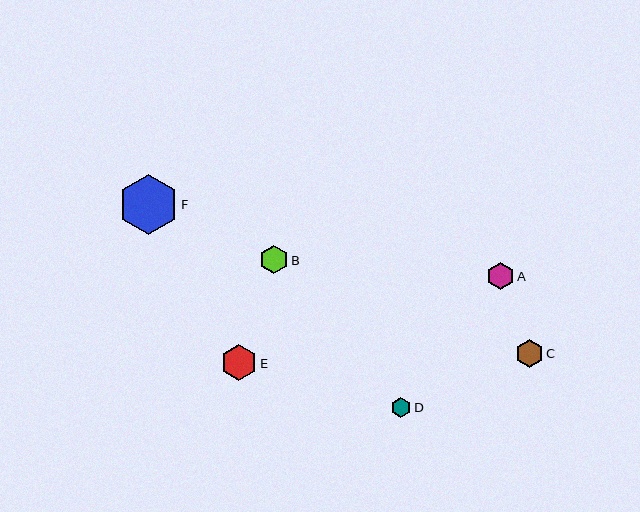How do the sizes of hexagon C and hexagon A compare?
Hexagon C and hexagon A are approximately the same size.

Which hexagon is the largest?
Hexagon F is the largest with a size of approximately 60 pixels.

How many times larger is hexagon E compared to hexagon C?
Hexagon E is approximately 1.3 times the size of hexagon C.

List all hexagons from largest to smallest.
From largest to smallest: F, E, B, C, A, D.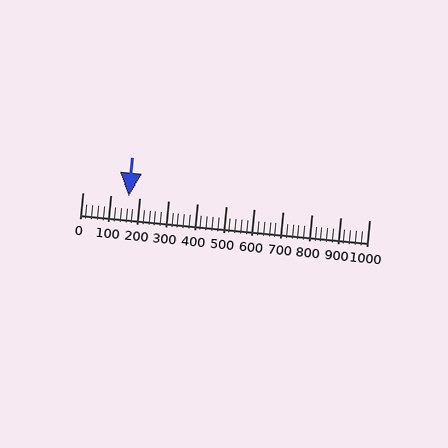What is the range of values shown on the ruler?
The ruler shows values from 0 to 1000.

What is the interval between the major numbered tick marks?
The major tick marks are spaced 100 units apart.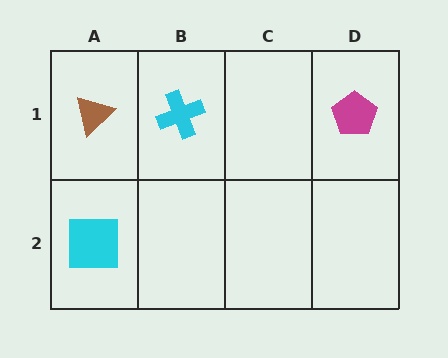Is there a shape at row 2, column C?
No, that cell is empty.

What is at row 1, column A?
A brown triangle.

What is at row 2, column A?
A cyan square.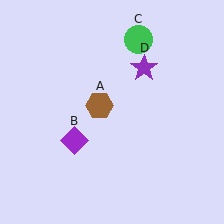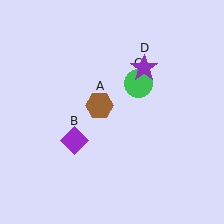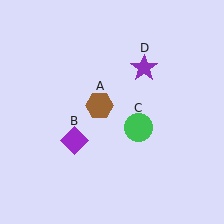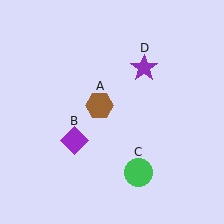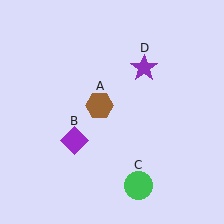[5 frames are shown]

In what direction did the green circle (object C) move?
The green circle (object C) moved down.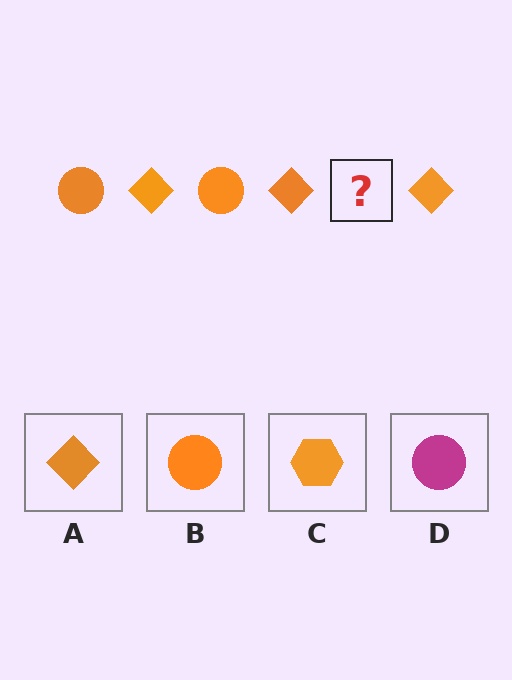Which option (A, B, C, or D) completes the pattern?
B.